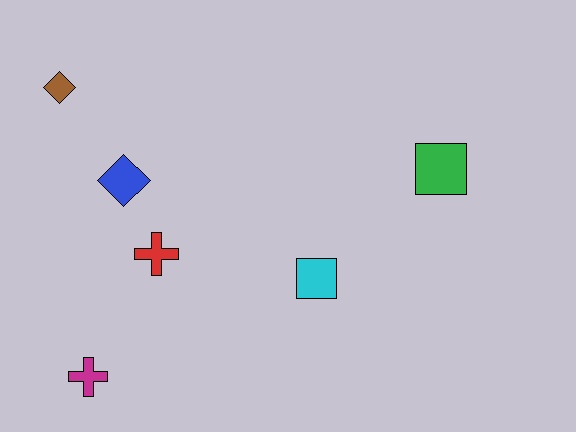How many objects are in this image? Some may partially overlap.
There are 6 objects.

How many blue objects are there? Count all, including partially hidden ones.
There is 1 blue object.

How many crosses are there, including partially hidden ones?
There are 2 crosses.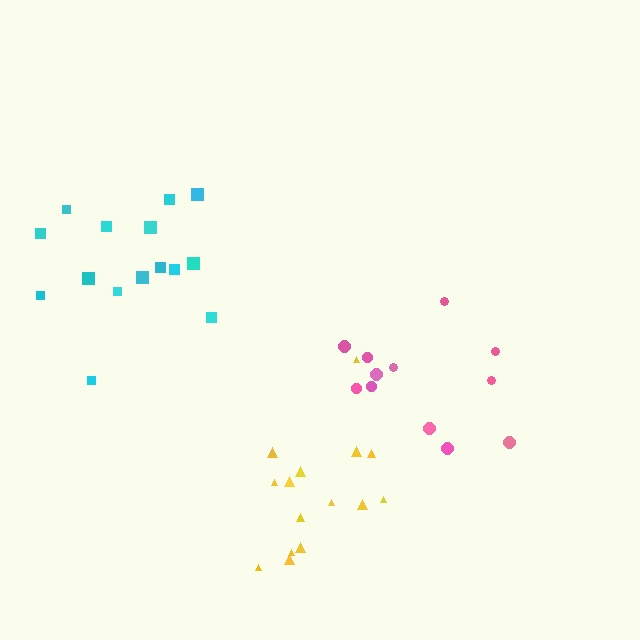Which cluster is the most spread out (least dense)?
Pink.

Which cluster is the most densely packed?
Yellow.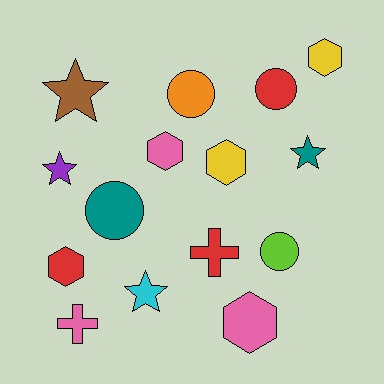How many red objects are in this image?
There are 3 red objects.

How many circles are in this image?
There are 4 circles.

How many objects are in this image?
There are 15 objects.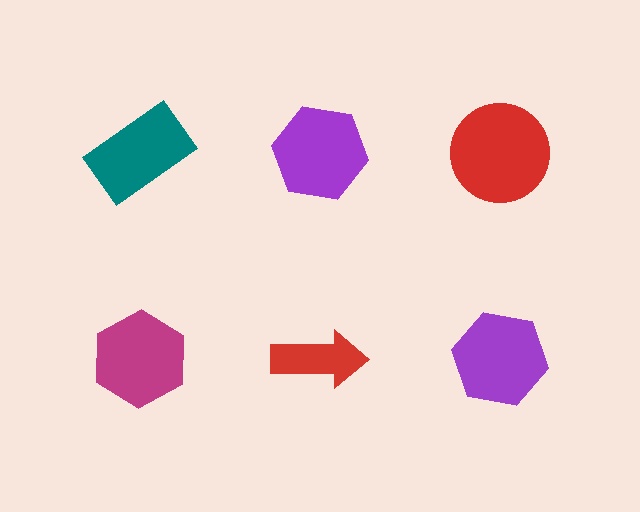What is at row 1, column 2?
A purple hexagon.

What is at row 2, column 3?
A purple hexagon.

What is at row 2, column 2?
A red arrow.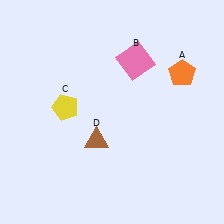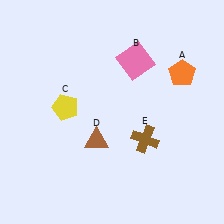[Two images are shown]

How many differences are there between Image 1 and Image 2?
There is 1 difference between the two images.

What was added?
A brown cross (E) was added in Image 2.